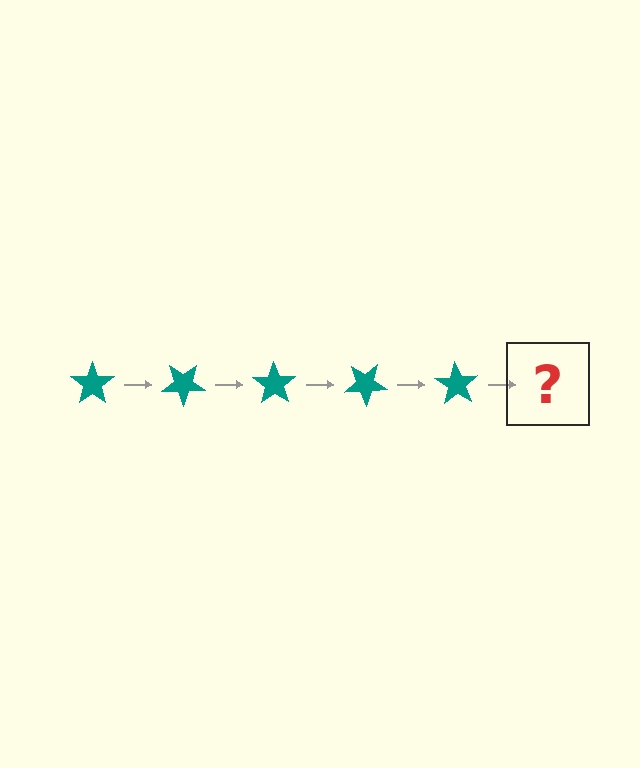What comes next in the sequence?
The next element should be a teal star rotated 175 degrees.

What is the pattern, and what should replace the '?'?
The pattern is that the star rotates 35 degrees each step. The '?' should be a teal star rotated 175 degrees.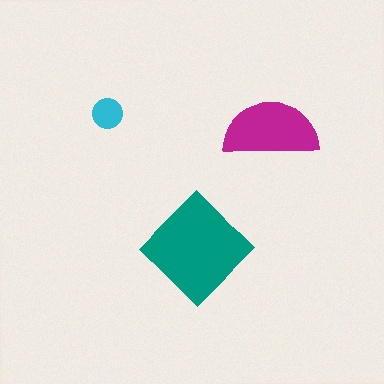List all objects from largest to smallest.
The teal diamond, the magenta semicircle, the cyan circle.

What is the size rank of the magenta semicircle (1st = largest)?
2nd.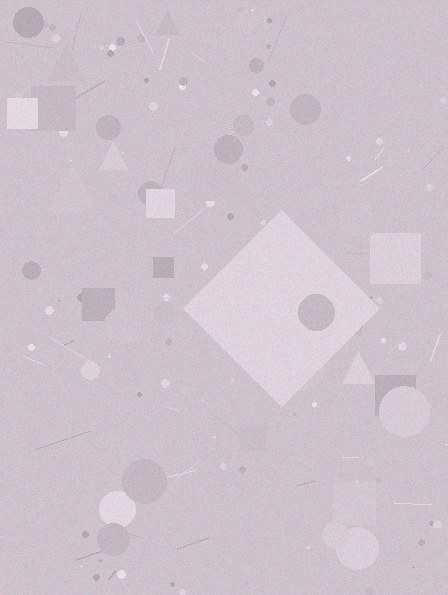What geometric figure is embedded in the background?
A diamond is embedded in the background.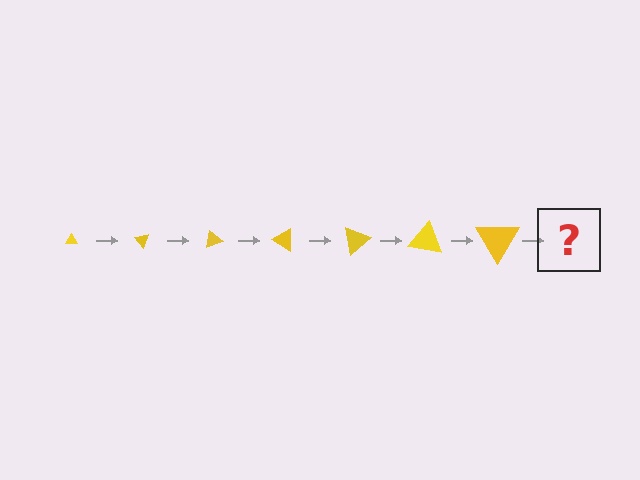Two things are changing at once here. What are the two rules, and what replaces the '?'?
The two rules are that the triangle grows larger each step and it rotates 50 degrees each step. The '?' should be a triangle, larger than the previous one and rotated 350 degrees from the start.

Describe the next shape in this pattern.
It should be a triangle, larger than the previous one and rotated 350 degrees from the start.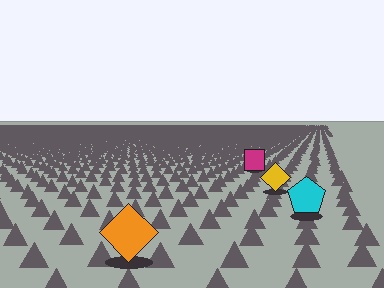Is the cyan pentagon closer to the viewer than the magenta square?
Yes. The cyan pentagon is closer — you can tell from the texture gradient: the ground texture is coarser near it.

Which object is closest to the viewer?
The orange diamond is closest. The texture marks near it are larger and more spread out.